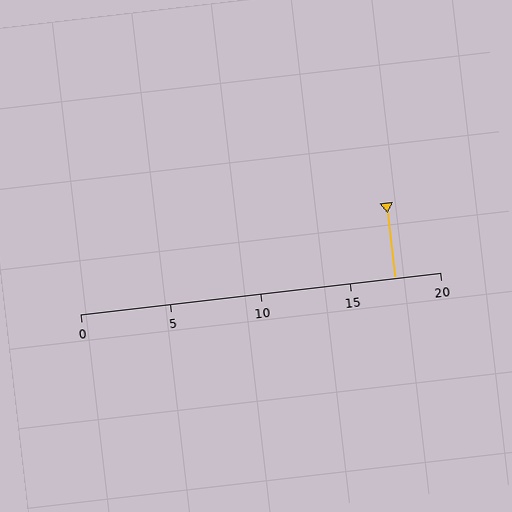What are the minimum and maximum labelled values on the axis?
The axis runs from 0 to 20.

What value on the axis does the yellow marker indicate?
The marker indicates approximately 17.5.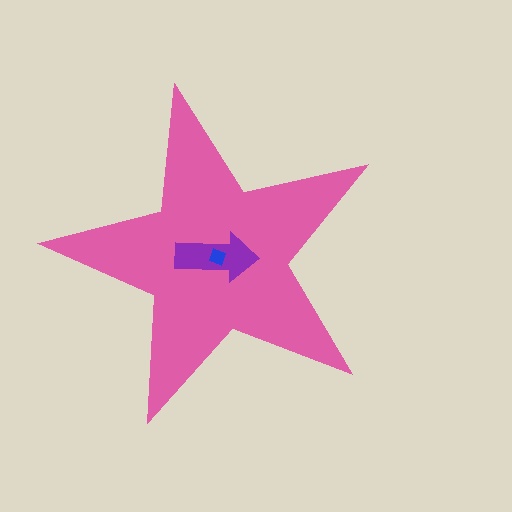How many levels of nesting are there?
3.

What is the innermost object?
The blue diamond.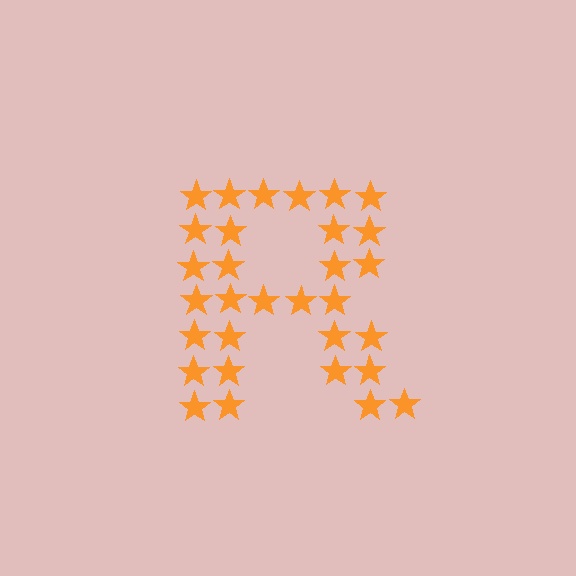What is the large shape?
The large shape is the letter R.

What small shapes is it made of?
It is made of small stars.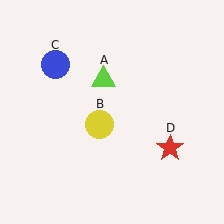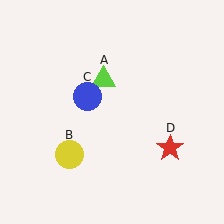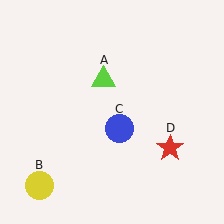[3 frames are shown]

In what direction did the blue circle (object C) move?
The blue circle (object C) moved down and to the right.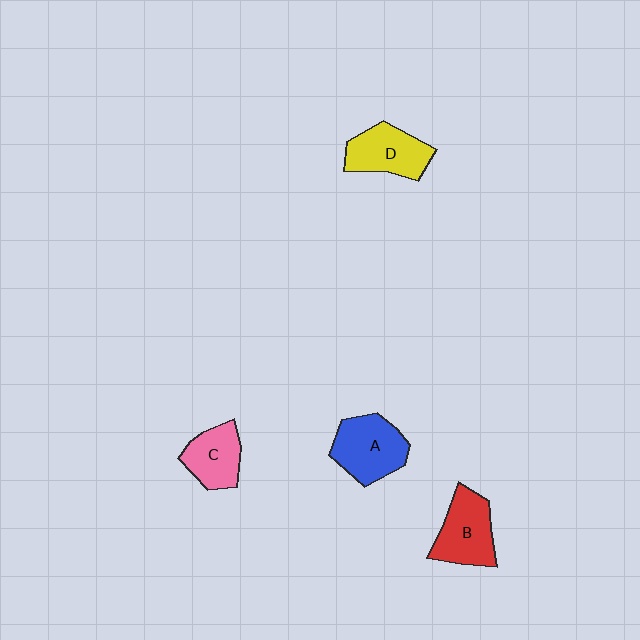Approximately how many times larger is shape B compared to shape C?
Approximately 1.2 times.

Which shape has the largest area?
Shape A (blue).